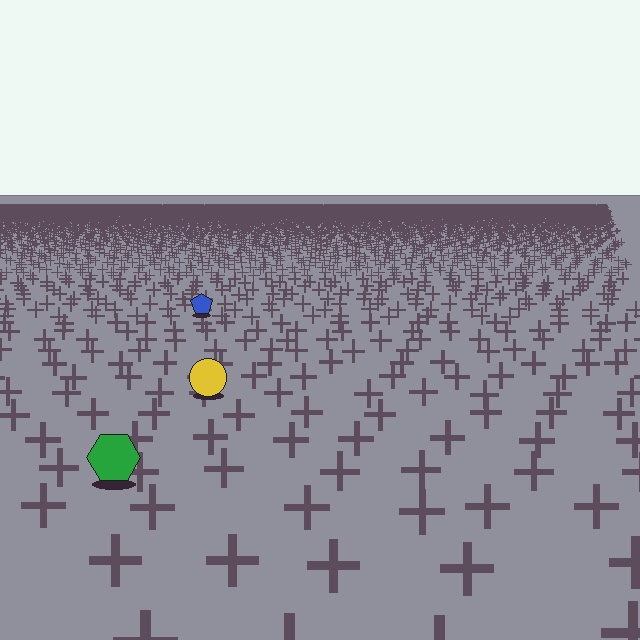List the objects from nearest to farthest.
From nearest to farthest: the green hexagon, the yellow circle, the blue pentagon.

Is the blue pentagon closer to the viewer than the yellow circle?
No. The yellow circle is closer — you can tell from the texture gradient: the ground texture is coarser near it.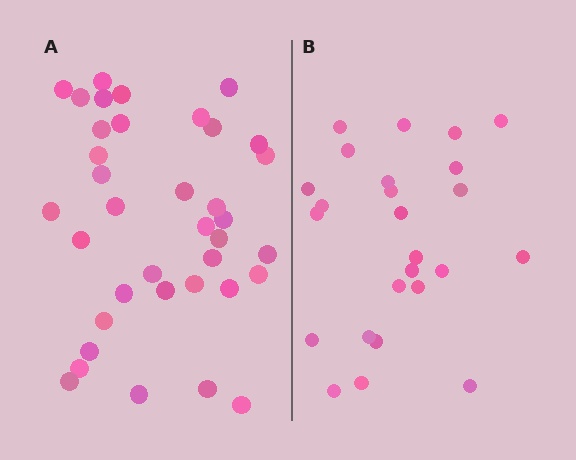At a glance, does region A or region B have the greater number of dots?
Region A (the left region) has more dots.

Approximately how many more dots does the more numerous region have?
Region A has roughly 12 or so more dots than region B.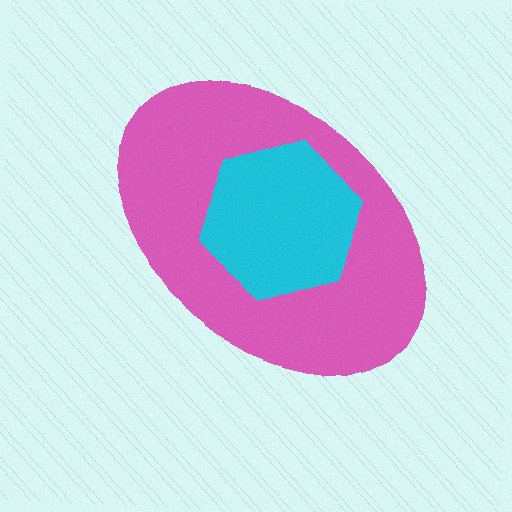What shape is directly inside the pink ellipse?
The cyan hexagon.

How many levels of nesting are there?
2.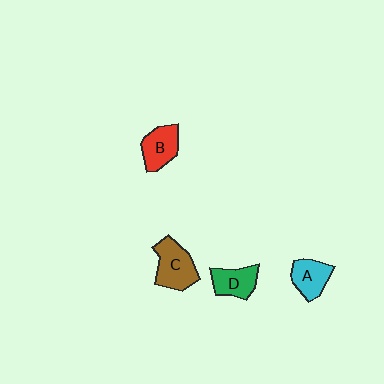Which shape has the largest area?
Shape C (brown).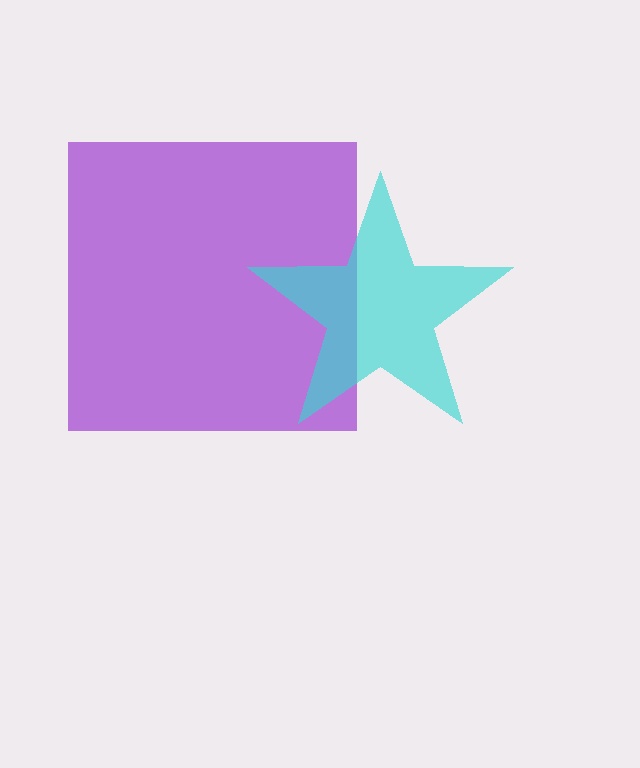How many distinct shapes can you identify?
There are 2 distinct shapes: a purple square, a cyan star.